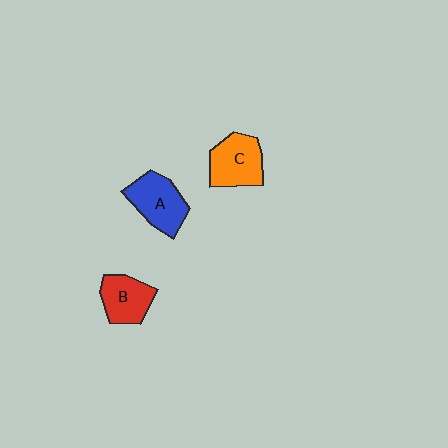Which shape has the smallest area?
Shape B (red).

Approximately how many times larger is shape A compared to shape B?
Approximately 1.2 times.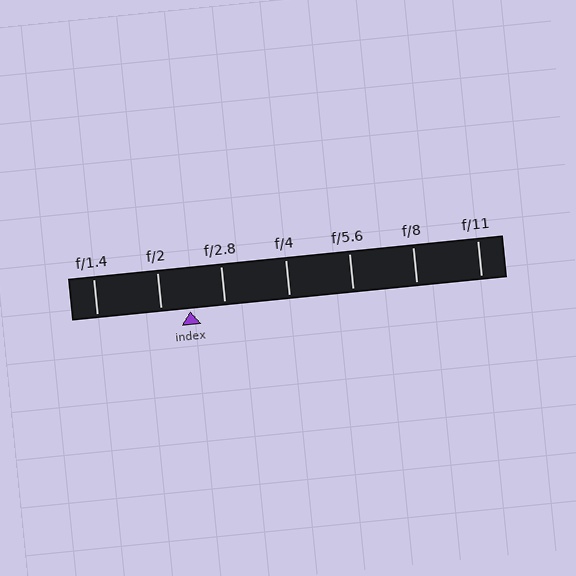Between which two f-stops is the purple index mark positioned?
The index mark is between f/2 and f/2.8.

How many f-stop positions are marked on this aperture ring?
There are 7 f-stop positions marked.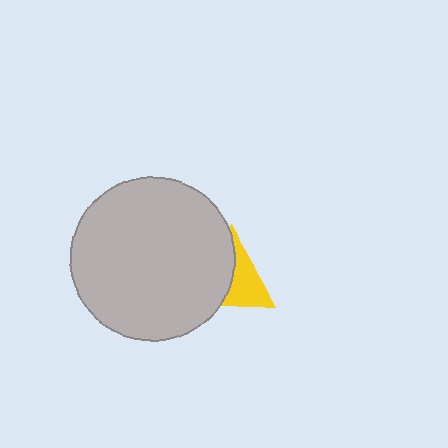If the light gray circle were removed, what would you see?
You would see the complete yellow triangle.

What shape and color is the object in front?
The object in front is a light gray circle.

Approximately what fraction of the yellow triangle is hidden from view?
Roughly 54% of the yellow triangle is hidden behind the light gray circle.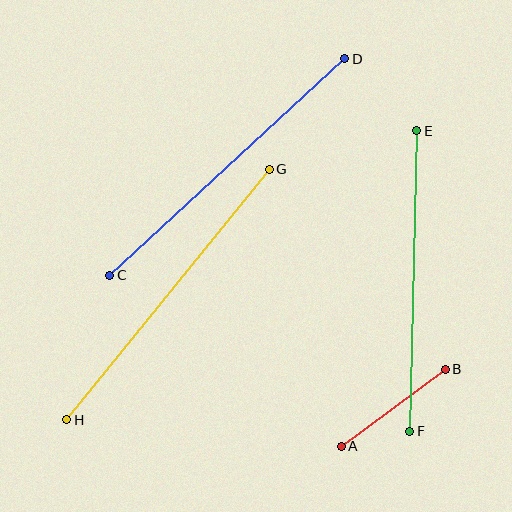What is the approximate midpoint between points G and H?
The midpoint is at approximately (168, 294) pixels.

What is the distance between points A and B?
The distance is approximately 129 pixels.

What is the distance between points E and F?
The distance is approximately 301 pixels.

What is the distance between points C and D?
The distance is approximately 319 pixels.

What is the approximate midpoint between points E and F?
The midpoint is at approximately (413, 281) pixels.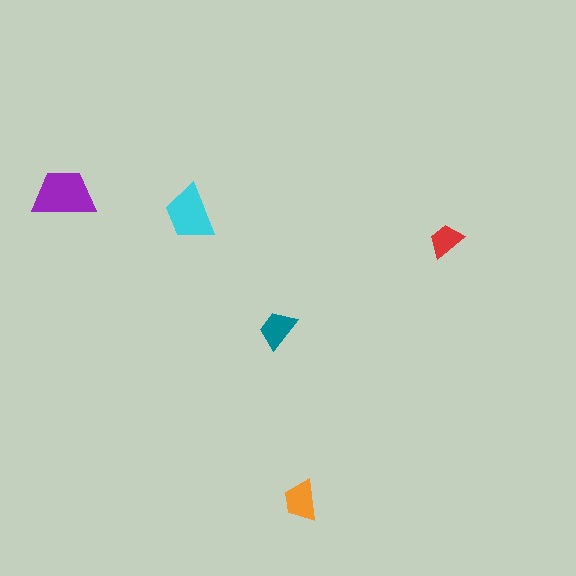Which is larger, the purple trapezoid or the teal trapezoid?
The purple one.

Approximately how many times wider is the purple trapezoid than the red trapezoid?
About 2 times wider.